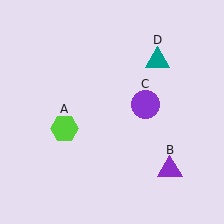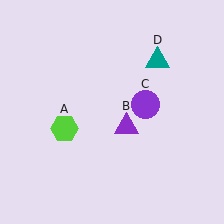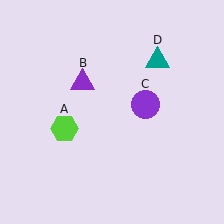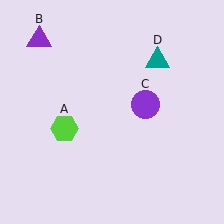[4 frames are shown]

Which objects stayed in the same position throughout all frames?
Lime hexagon (object A) and purple circle (object C) and teal triangle (object D) remained stationary.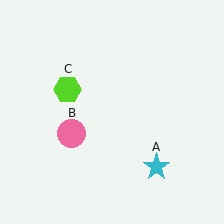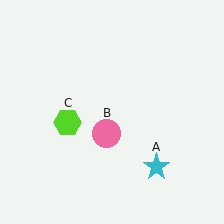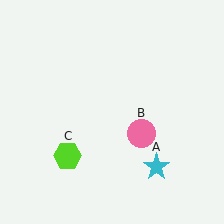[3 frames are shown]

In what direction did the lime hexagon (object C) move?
The lime hexagon (object C) moved down.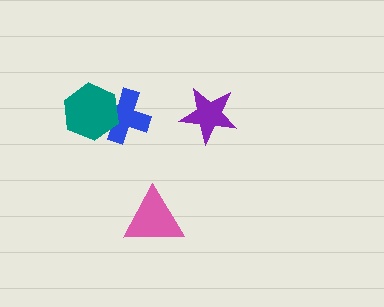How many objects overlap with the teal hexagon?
1 object overlaps with the teal hexagon.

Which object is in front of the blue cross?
The teal hexagon is in front of the blue cross.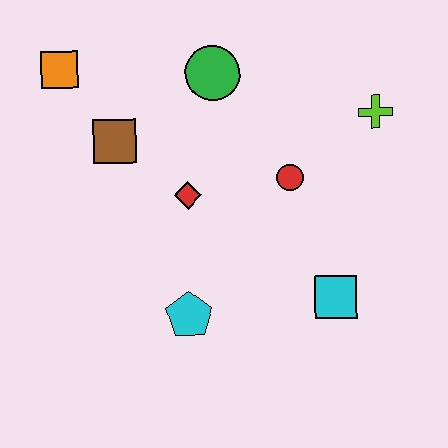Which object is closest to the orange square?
The brown square is closest to the orange square.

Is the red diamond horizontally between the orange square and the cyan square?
Yes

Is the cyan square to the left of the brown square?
No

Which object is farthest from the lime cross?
The orange square is farthest from the lime cross.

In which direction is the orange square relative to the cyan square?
The orange square is to the left of the cyan square.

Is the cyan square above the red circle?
No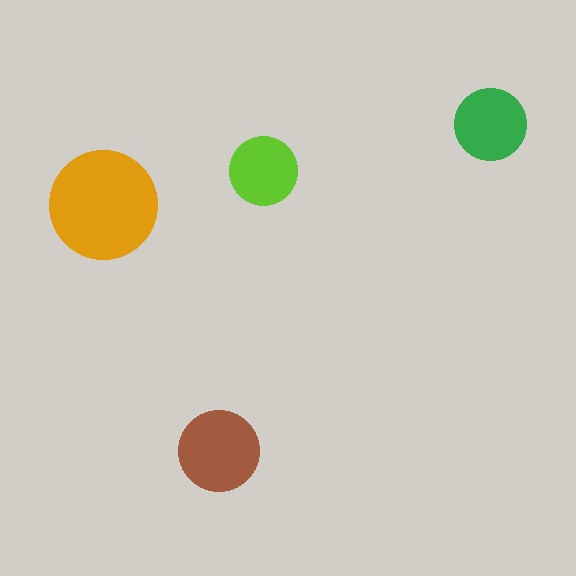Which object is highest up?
The green circle is topmost.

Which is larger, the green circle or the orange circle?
The orange one.